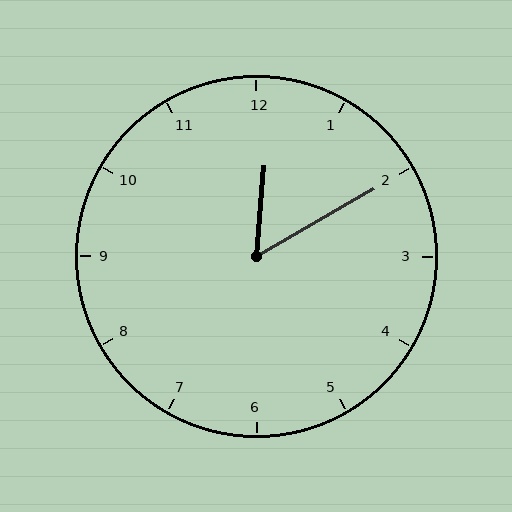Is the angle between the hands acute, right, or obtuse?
It is acute.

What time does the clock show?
12:10.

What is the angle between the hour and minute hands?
Approximately 55 degrees.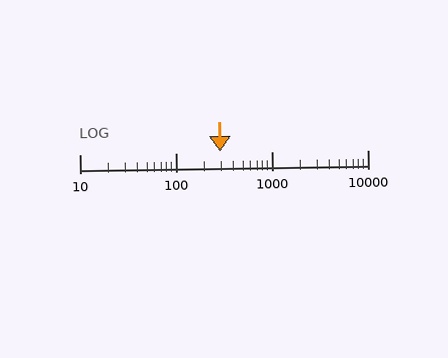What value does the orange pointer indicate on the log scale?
The pointer indicates approximately 290.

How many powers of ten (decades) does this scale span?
The scale spans 3 decades, from 10 to 10000.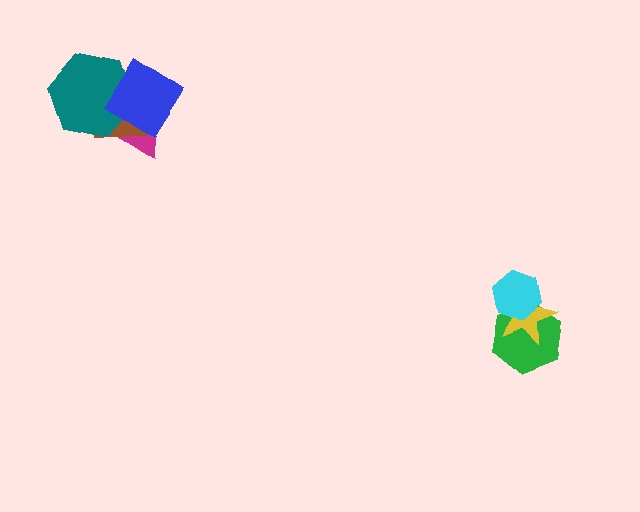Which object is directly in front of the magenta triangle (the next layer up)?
The brown triangle is directly in front of the magenta triangle.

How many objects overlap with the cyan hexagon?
2 objects overlap with the cyan hexagon.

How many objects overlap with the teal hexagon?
3 objects overlap with the teal hexagon.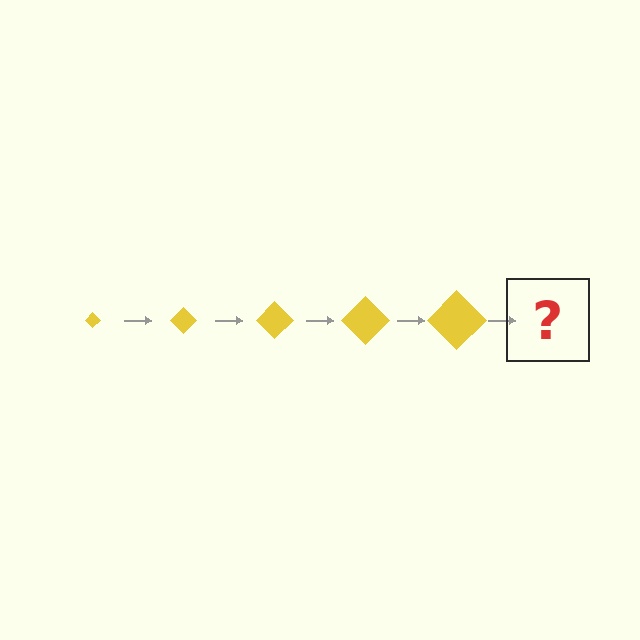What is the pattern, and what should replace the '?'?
The pattern is that the diamond gets progressively larger each step. The '?' should be a yellow diamond, larger than the previous one.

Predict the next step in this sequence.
The next step is a yellow diamond, larger than the previous one.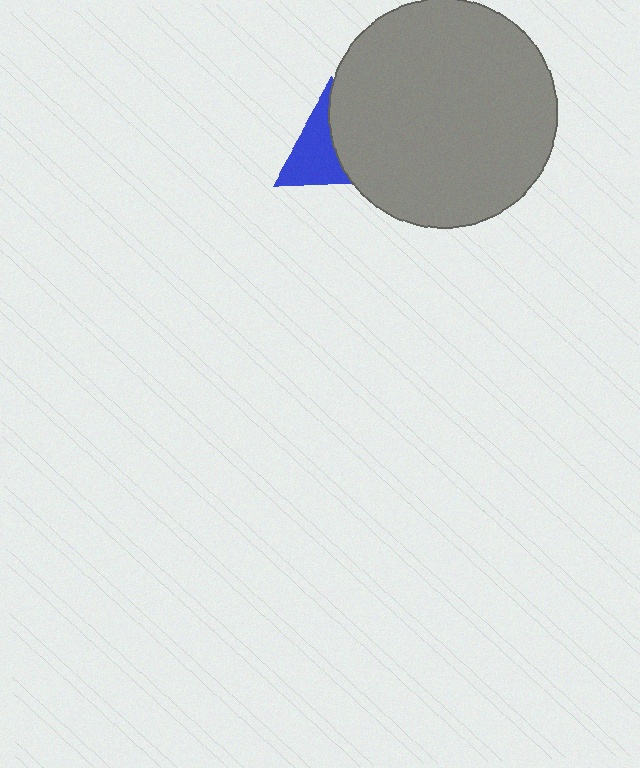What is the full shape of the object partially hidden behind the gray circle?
The partially hidden object is a blue triangle.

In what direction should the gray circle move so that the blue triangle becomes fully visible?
The gray circle should move right. That is the shortest direction to clear the overlap and leave the blue triangle fully visible.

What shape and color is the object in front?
The object in front is a gray circle.